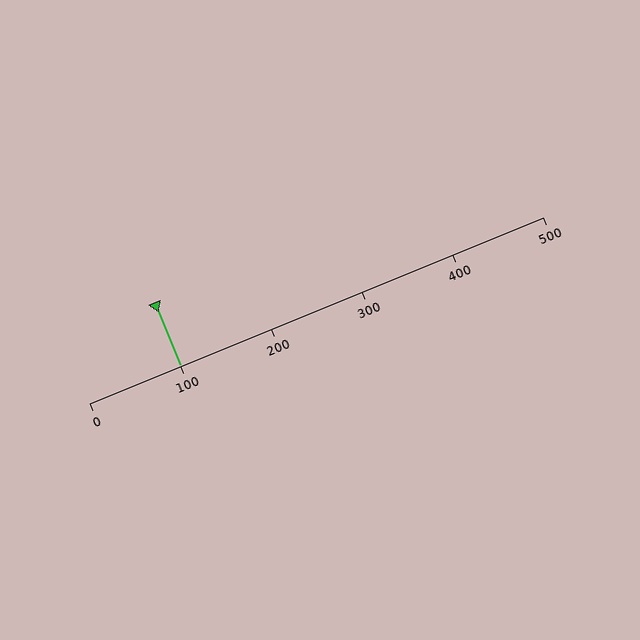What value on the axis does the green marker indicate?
The marker indicates approximately 100.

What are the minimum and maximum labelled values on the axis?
The axis runs from 0 to 500.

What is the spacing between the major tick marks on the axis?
The major ticks are spaced 100 apart.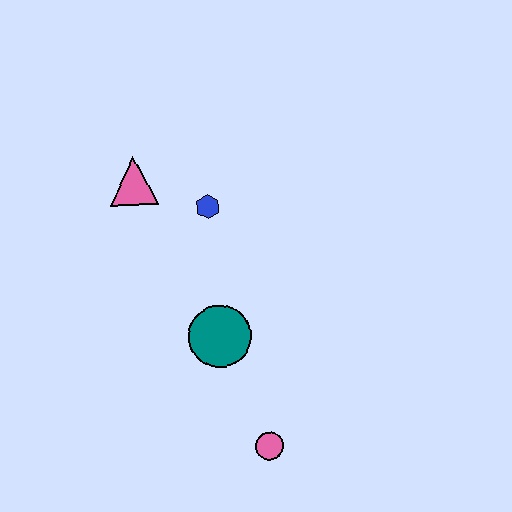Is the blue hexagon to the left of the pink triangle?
No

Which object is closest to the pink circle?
The teal circle is closest to the pink circle.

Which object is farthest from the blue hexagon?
The pink circle is farthest from the blue hexagon.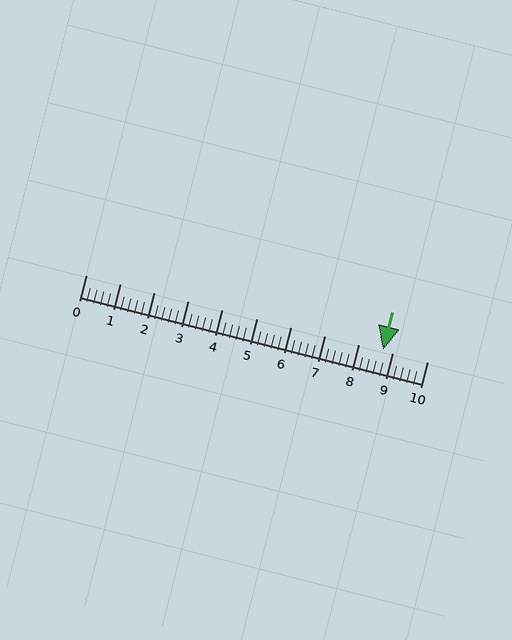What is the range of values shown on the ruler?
The ruler shows values from 0 to 10.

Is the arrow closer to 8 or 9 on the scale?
The arrow is closer to 9.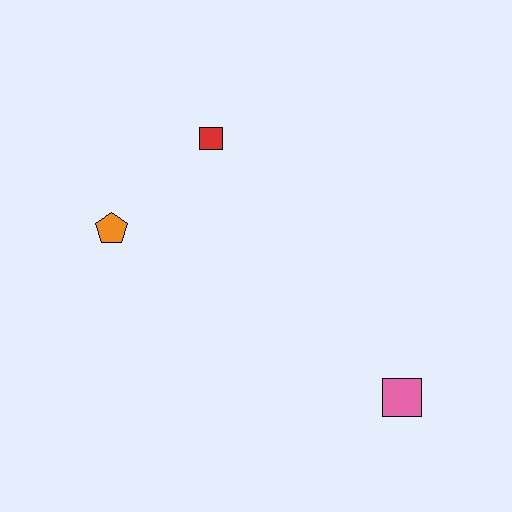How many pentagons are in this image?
There is 1 pentagon.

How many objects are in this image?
There are 3 objects.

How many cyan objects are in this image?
There are no cyan objects.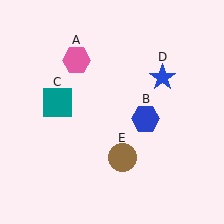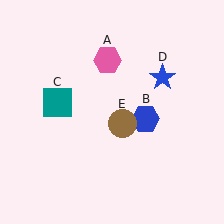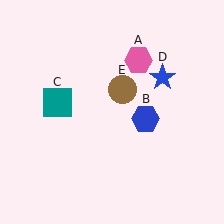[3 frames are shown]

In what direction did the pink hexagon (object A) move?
The pink hexagon (object A) moved right.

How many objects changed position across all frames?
2 objects changed position: pink hexagon (object A), brown circle (object E).